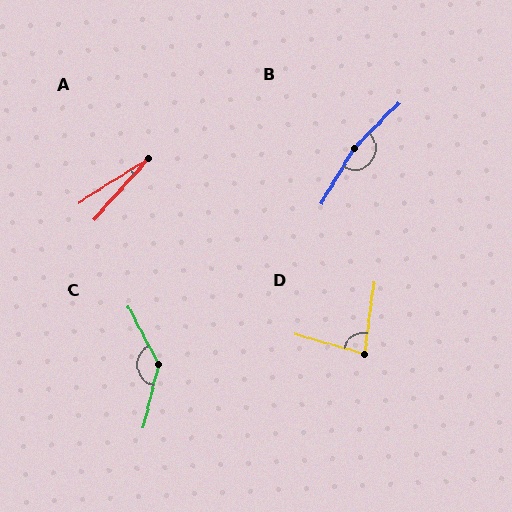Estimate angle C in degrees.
Approximately 139 degrees.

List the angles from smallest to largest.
A (16°), D (82°), C (139°), B (166°).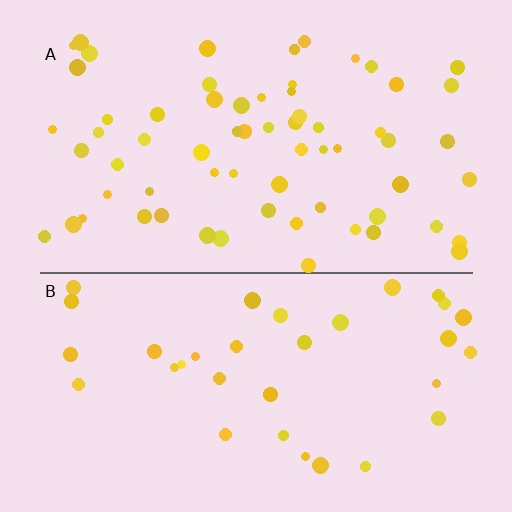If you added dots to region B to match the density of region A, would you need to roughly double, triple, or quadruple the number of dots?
Approximately double.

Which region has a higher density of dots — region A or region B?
A (the top).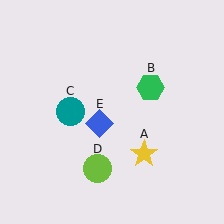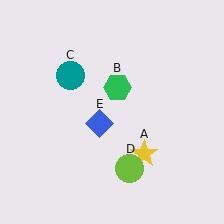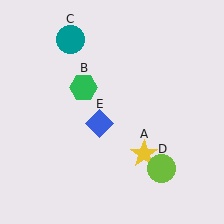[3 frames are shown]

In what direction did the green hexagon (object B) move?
The green hexagon (object B) moved left.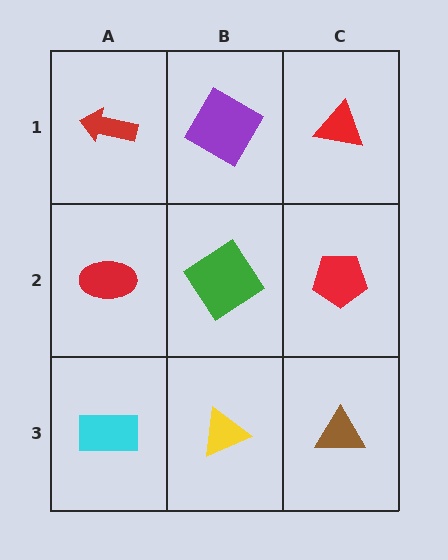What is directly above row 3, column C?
A red pentagon.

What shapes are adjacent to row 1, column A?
A red ellipse (row 2, column A), a purple square (row 1, column B).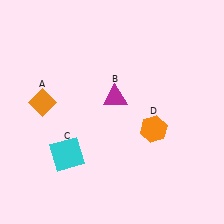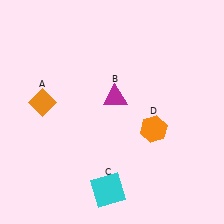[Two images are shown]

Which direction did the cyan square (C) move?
The cyan square (C) moved right.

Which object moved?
The cyan square (C) moved right.